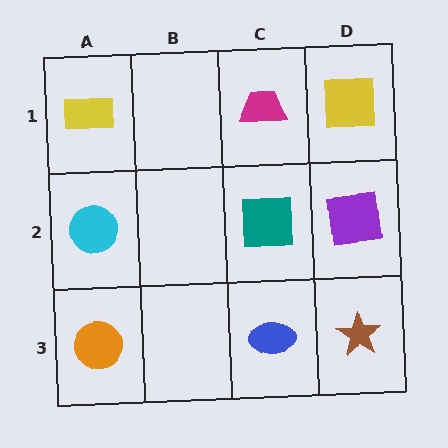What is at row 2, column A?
A cyan circle.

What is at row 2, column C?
A teal square.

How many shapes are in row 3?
3 shapes.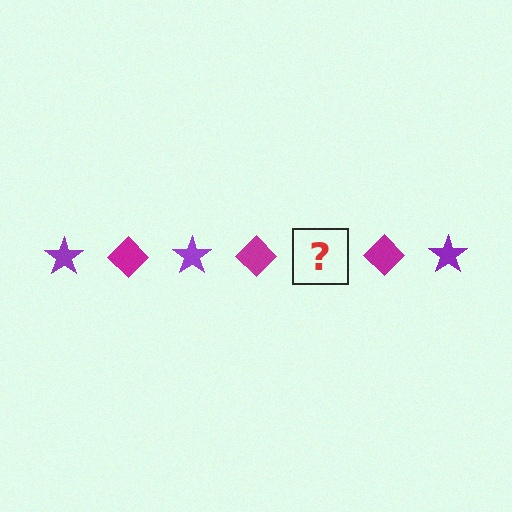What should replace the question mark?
The question mark should be replaced with a purple star.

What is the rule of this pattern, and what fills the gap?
The rule is that the pattern alternates between purple star and magenta diamond. The gap should be filled with a purple star.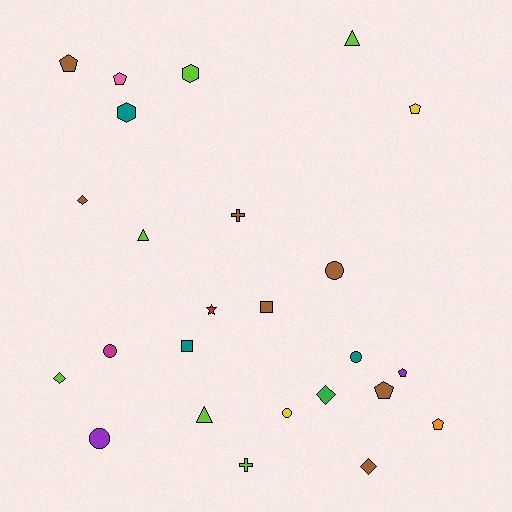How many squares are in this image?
There are 2 squares.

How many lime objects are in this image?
There are 6 lime objects.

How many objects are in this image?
There are 25 objects.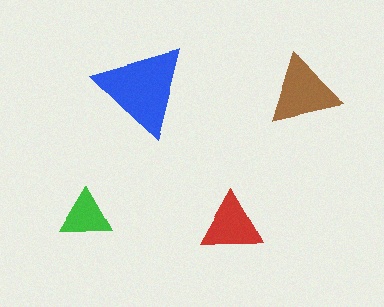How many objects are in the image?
There are 4 objects in the image.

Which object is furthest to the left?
The green triangle is leftmost.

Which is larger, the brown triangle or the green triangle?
The brown one.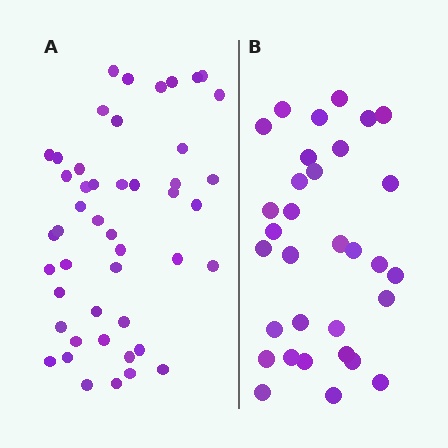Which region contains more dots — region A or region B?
Region A (the left region) has more dots.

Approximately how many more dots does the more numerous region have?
Region A has approximately 15 more dots than region B.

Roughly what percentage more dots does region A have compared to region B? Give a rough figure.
About 45% more.